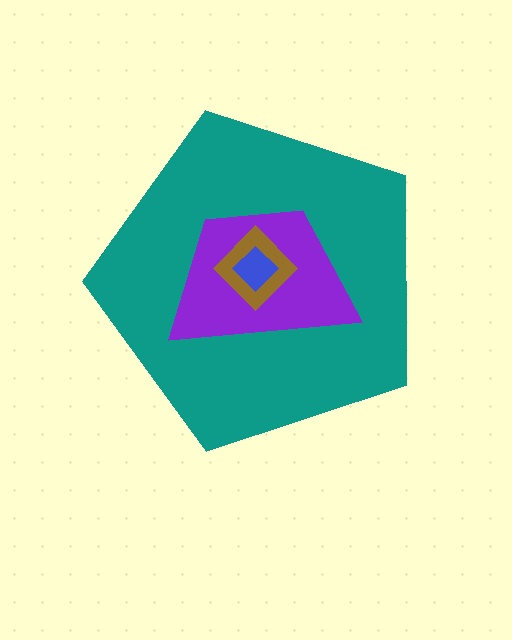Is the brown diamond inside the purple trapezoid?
Yes.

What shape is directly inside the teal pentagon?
The purple trapezoid.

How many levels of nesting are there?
4.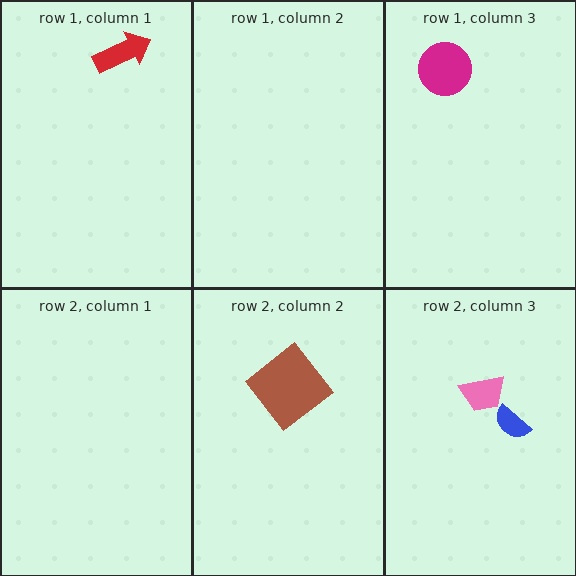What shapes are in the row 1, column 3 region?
The magenta circle.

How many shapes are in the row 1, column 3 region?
1.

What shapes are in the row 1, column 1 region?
The red arrow.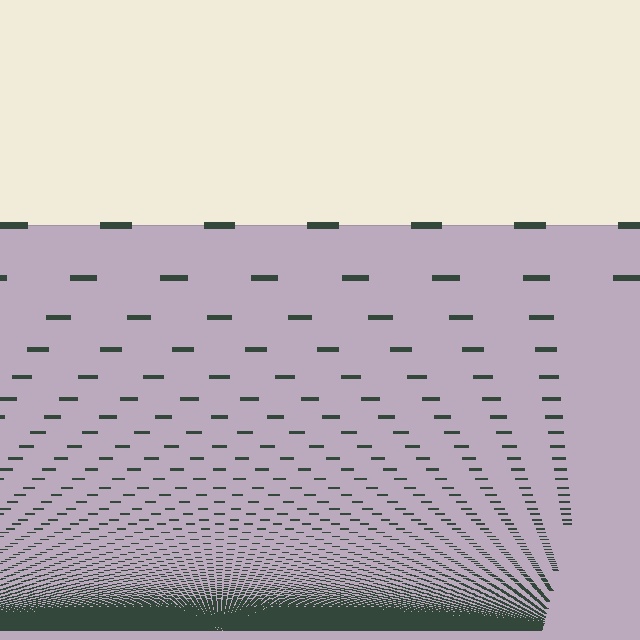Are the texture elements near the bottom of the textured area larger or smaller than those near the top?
Smaller. The gradient is inverted — elements near the bottom are smaller and denser.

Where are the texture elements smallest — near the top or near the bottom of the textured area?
Near the bottom.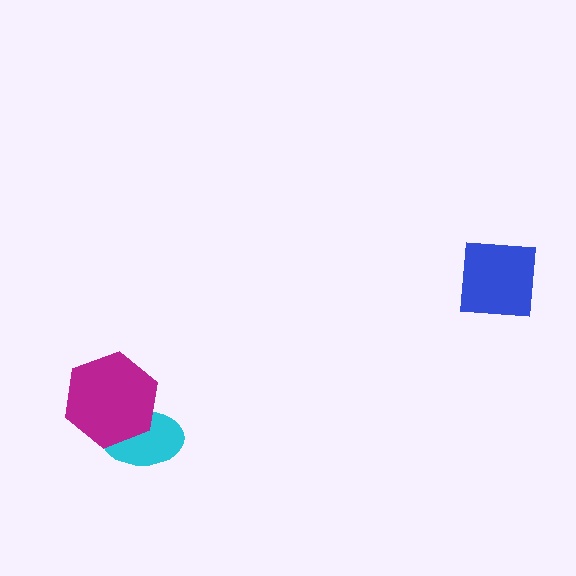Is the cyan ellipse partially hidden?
Yes, it is partially covered by another shape.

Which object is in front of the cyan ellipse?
The magenta hexagon is in front of the cyan ellipse.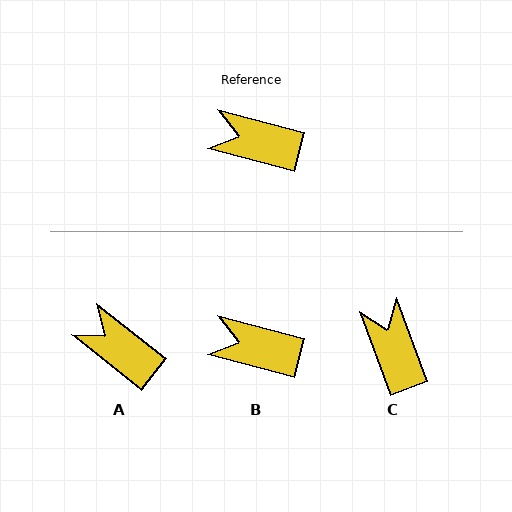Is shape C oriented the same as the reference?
No, it is off by about 55 degrees.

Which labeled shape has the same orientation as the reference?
B.